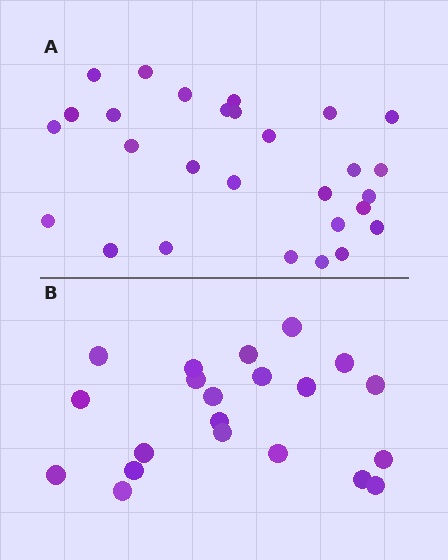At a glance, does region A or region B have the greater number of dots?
Region A (the top region) has more dots.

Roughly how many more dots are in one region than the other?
Region A has roughly 8 or so more dots than region B.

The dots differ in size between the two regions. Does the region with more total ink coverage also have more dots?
No. Region B has more total ink coverage because its dots are larger, but region A actually contains more individual dots. Total area can be misleading — the number of items is what matters here.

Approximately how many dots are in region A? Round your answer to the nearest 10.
About 30 dots. (The exact count is 28, which rounds to 30.)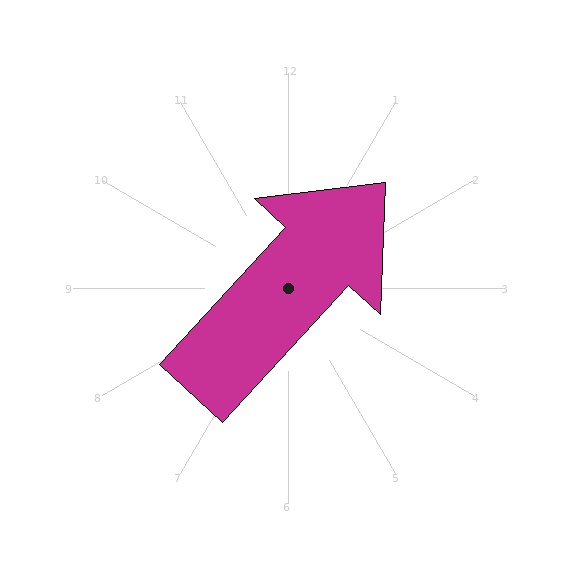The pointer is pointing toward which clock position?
Roughly 1 o'clock.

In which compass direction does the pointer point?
Northeast.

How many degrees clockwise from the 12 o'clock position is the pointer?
Approximately 43 degrees.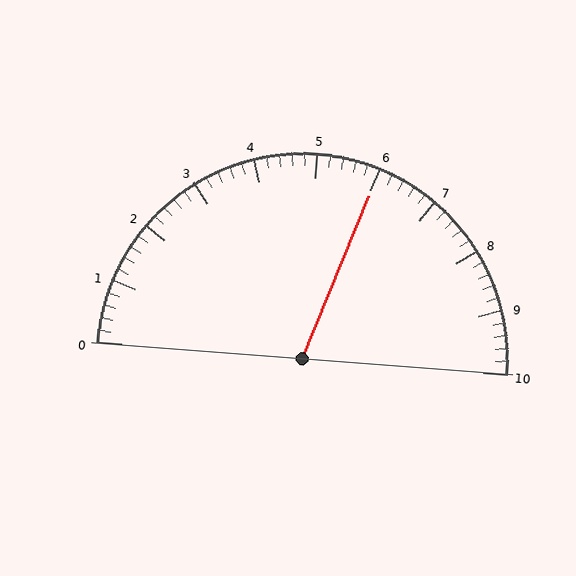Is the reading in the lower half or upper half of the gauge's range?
The reading is in the upper half of the range (0 to 10).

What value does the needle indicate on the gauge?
The needle indicates approximately 6.0.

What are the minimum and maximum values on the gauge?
The gauge ranges from 0 to 10.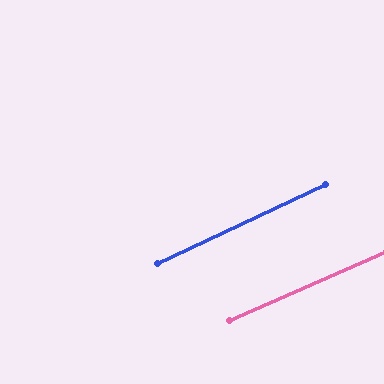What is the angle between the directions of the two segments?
Approximately 1 degree.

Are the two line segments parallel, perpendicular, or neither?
Parallel — their directions differ by only 0.9°.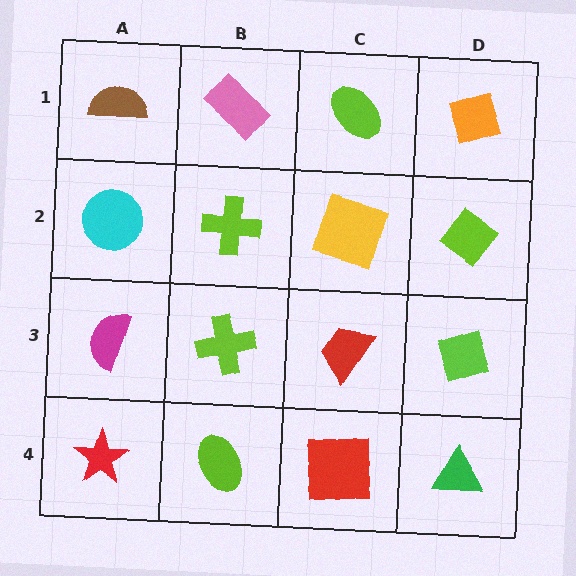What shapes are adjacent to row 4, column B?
A lime cross (row 3, column B), a red star (row 4, column A), a red square (row 4, column C).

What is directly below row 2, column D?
A lime diamond.